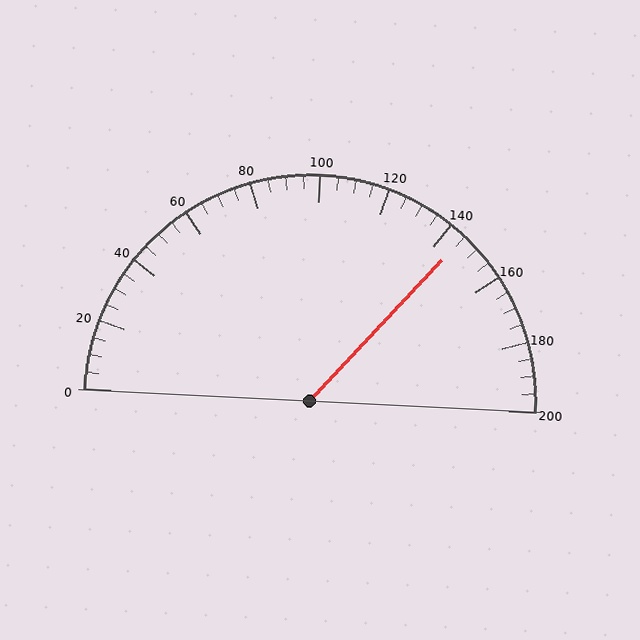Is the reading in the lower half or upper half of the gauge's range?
The reading is in the upper half of the range (0 to 200).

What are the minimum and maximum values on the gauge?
The gauge ranges from 0 to 200.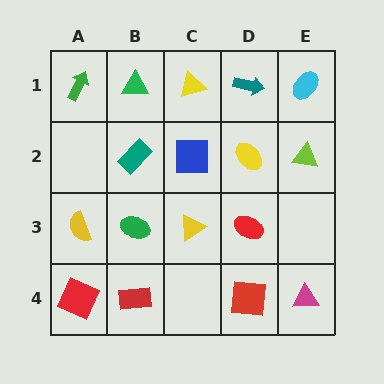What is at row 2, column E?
A lime triangle.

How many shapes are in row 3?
4 shapes.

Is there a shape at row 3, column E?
No, that cell is empty.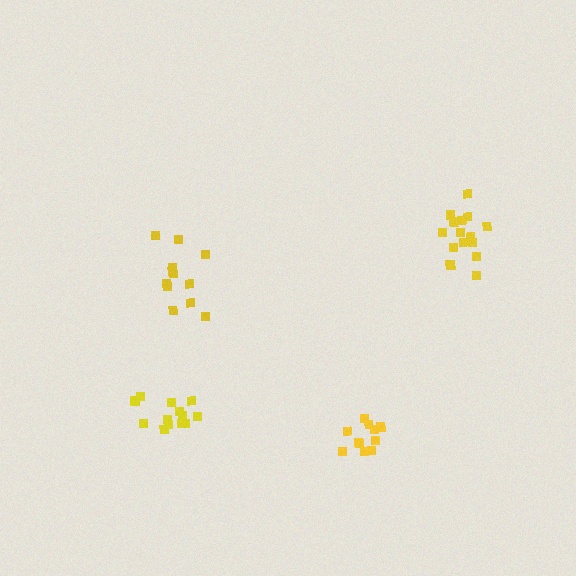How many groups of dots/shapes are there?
There are 4 groups.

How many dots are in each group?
Group 1: 15 dots, Group 2: 12 dots, Group 3: 13 dots, Group 4: 11 dots (51 total).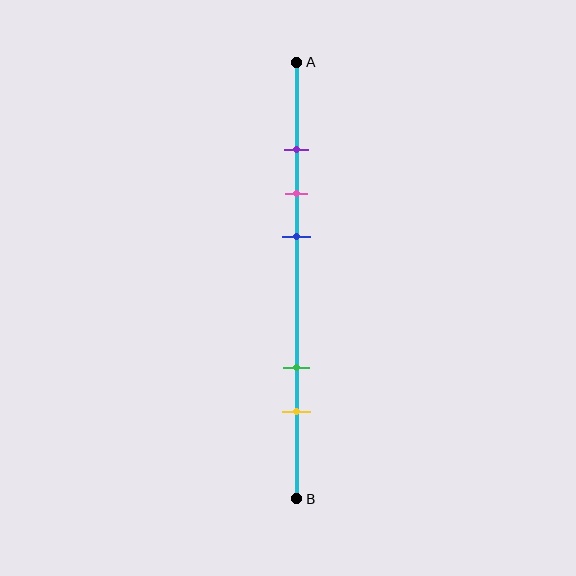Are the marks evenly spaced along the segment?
No, the marks are not evenly spaced.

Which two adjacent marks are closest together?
The purple and pink marks are the closest adjacent pair.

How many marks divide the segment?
There are 5 marks dividing the segment.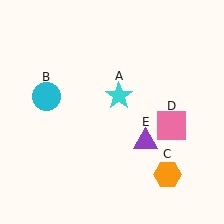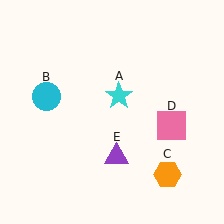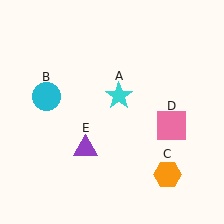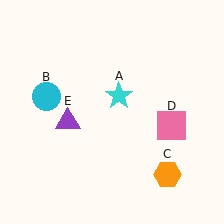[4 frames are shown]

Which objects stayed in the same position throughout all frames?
Cyan star (object A) and cyan circle (object B) and orange hexagon (object C) and pink square (object D) remained stationary.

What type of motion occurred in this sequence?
The purple triangle (object E) rotated clockwise around the center of the scene.